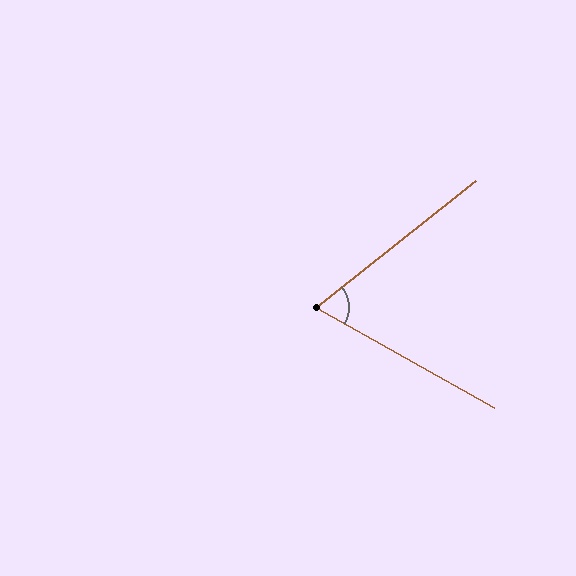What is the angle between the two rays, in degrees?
Approximately 68 degrees.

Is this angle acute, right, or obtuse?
It is acute.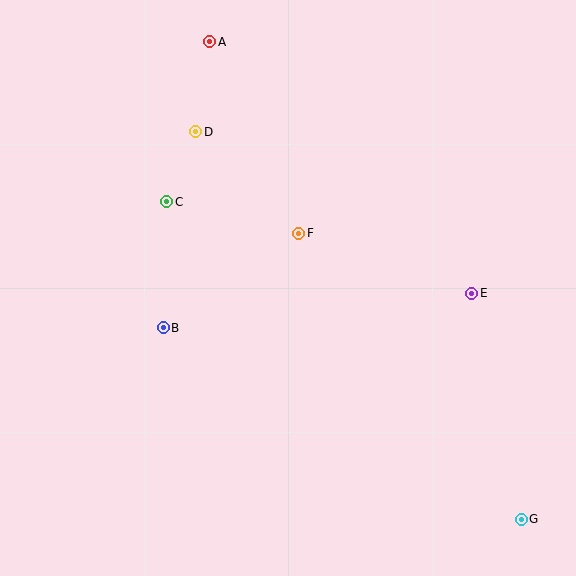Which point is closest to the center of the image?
Point F at (299, 233) is closest to the center.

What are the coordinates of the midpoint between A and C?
The midpoint between A and C is at (188, 122).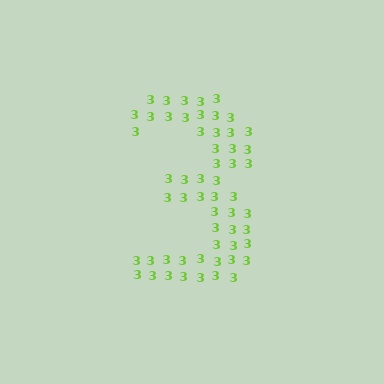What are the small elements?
The small elements are digit 3's.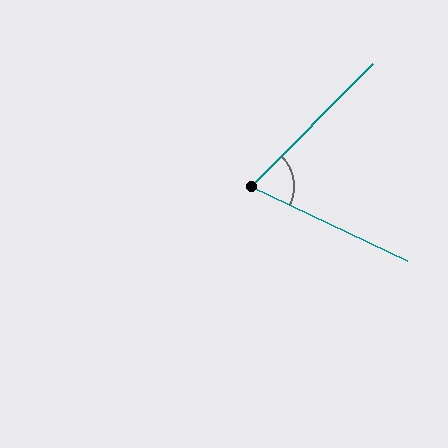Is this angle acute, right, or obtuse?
It is acute.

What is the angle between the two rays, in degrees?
Approximately 71 degrees.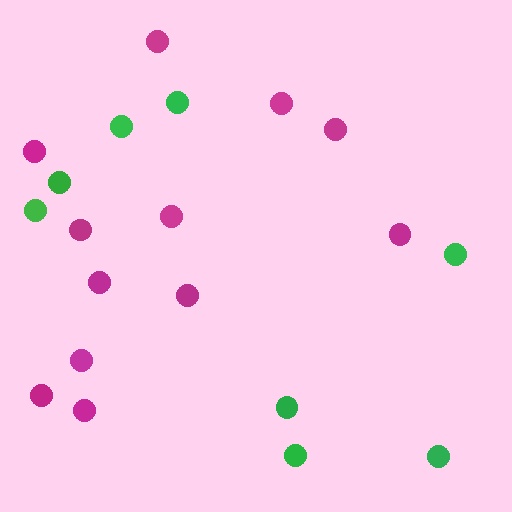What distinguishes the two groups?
There are 2 groups: one group of magenta circles (12) and one group of green circles (8).